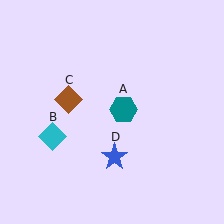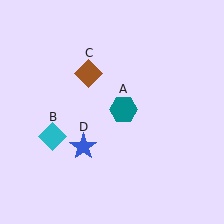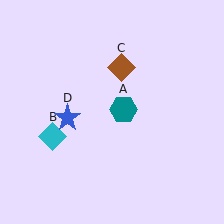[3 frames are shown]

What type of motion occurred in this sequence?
The brown diamond (object C), blue star (object D) rotated clockwise around the center of the scene.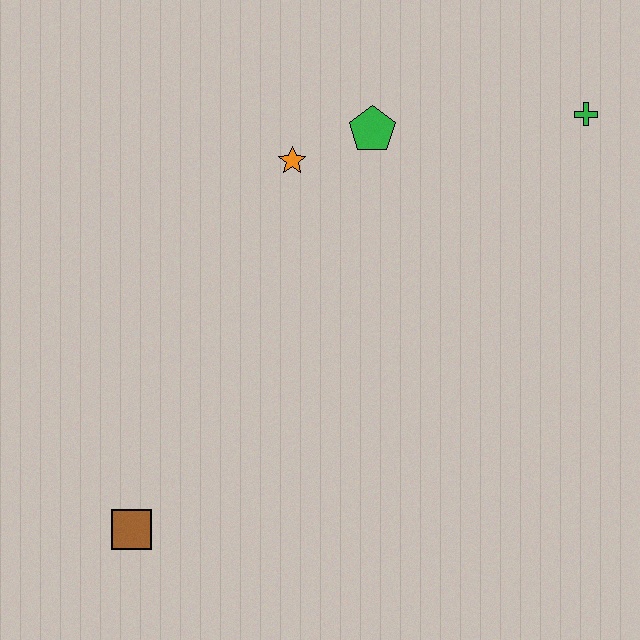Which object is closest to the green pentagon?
The orange star is closest to the green pentagon.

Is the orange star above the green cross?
No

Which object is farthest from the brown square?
The green cross is farthest from the brown square.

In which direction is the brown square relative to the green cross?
The brown square is to the left of the green cross.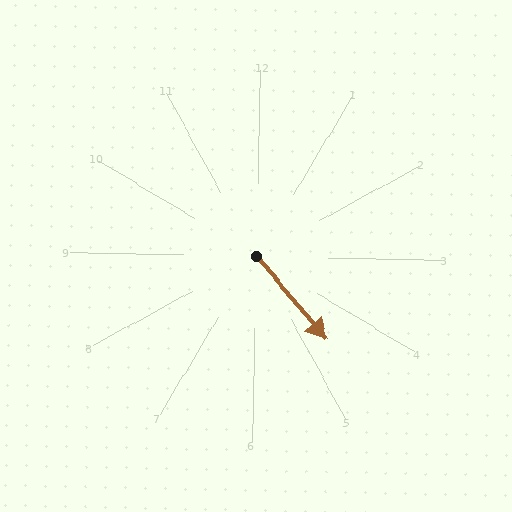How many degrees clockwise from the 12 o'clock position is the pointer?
Approximately 139 degrees.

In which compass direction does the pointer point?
Southeast.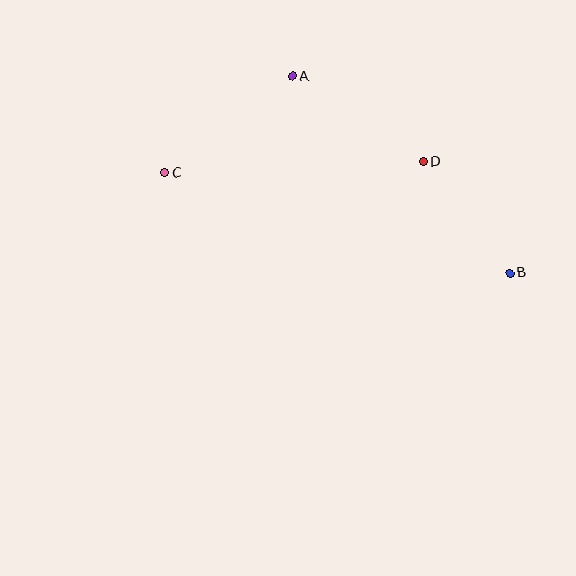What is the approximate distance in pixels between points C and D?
The distance between C and D is approximately 258 pixels.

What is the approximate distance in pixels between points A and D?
The distance between A and D is approximately 156 pixels.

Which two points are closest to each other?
Points B and D are closest to each other.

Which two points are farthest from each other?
Points B and C are farthest from each other.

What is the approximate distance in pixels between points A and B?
The distance between A and B is approximately 293 pixels.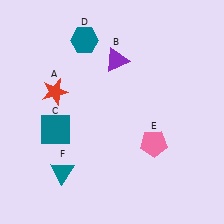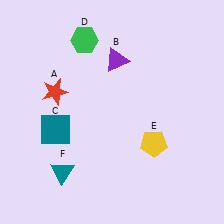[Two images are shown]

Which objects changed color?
D changed from teal to green. E changed from pink to yellow.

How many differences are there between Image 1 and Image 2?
There are 2 differences between the two images.